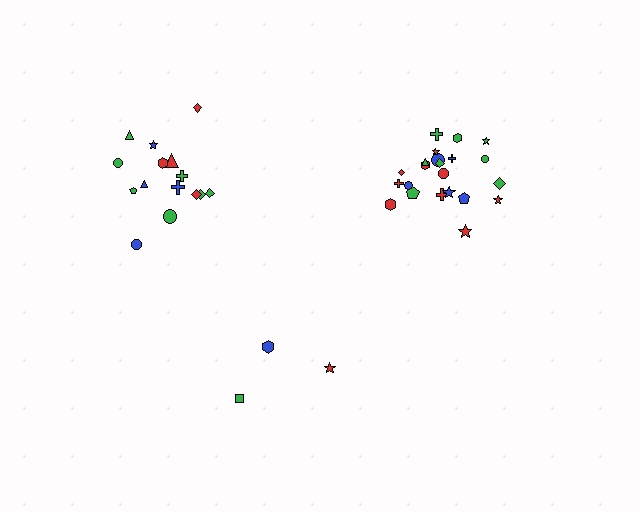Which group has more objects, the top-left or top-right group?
The top-right group.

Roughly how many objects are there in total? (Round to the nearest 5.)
Roughly 40 objects in total.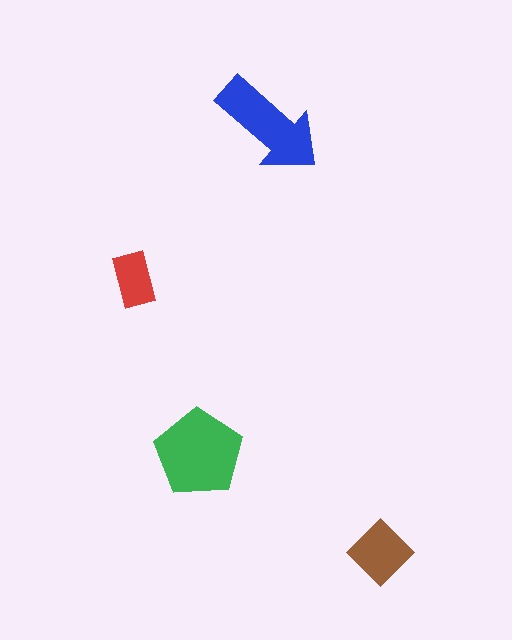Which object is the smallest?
The red rectangle.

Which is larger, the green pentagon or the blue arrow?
The green pentagon.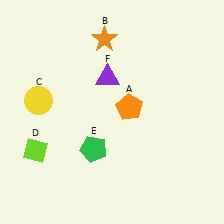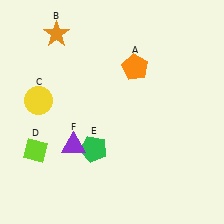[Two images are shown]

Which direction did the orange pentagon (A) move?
The orange pentagon (A) moved up.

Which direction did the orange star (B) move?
The orange star (B) moved left.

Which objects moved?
The objects that moved are: the orange pentagon (A), the orange star (B), the purple triangle (F).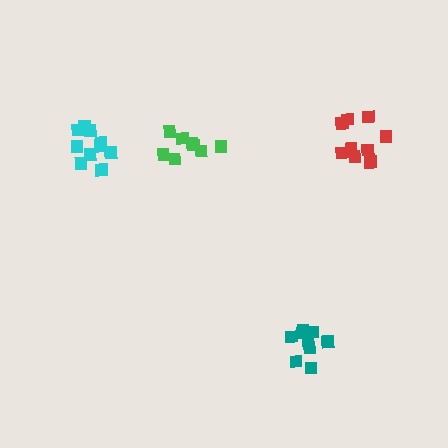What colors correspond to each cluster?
The clusters are colored: red, green, cyan, teal.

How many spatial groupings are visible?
There are 4 spatial groupings.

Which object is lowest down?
The teal cluster is bottommost.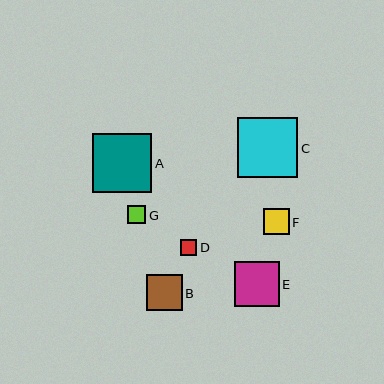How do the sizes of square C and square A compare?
Square C and square A are approximately the same size.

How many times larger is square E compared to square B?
Square E is approximately 1.3 times the size of square B.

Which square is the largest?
Square C is the largest with a size of approximately 60 pixels.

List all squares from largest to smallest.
From largest to smallest: C, A, E, B, F, G, D.